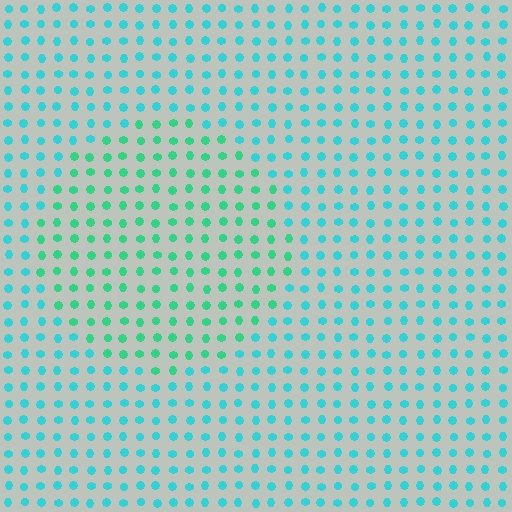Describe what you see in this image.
The image is filled with small cyan elements in a uniform arrangement. A circle-shaped region is visible where the elements are tinted to a slightly different hue, forming a subtle color boundary.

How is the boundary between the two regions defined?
The boundary is defined purely by a slight shift in hue (about 30 degrees). Spacing, size, and orientation are identical on both sides.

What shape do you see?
I see a circle.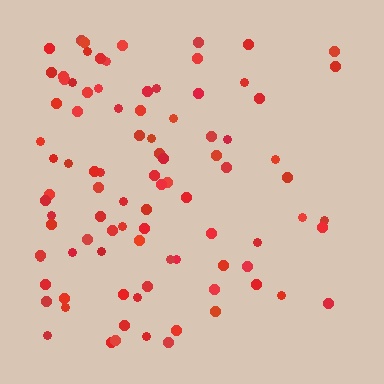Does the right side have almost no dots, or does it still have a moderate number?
Still a moderate number, just noticeably fewer than the left.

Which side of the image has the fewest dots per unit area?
The right.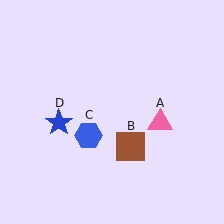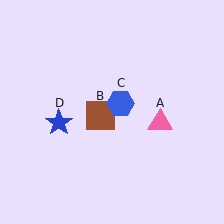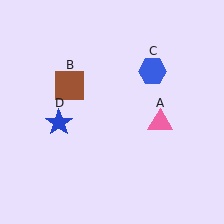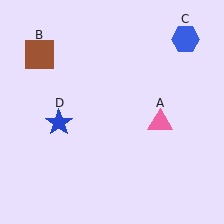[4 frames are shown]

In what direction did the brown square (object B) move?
The brown square (object B) moved up and to the left.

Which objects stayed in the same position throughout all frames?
Pink triangle (object A) and blue star (object D) remained stationary.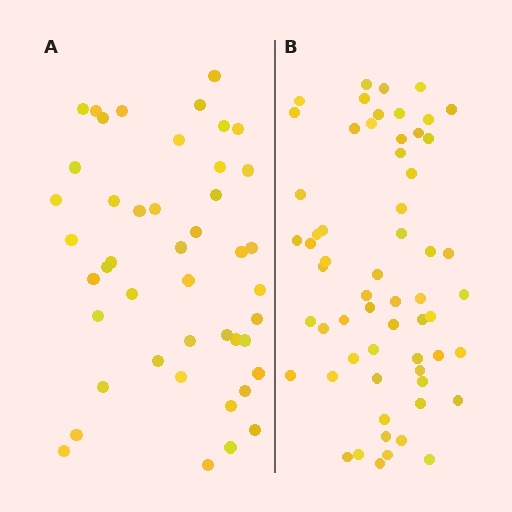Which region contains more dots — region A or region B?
Region B (the right region) has more dots.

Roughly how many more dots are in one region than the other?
Region B has approximately 15 more dots than region A.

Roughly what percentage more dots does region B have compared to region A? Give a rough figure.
About 35% more.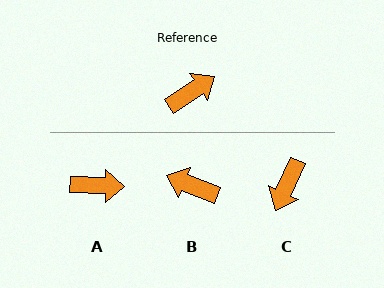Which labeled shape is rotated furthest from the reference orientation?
C, about 148 degrees away.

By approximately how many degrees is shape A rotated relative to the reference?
Approximately 35 degrees clockwise.